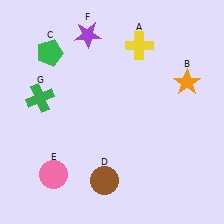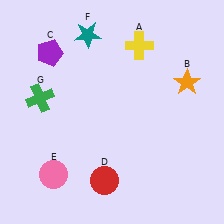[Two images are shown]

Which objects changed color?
C changed from green to purple. D changed from brown to red. F changed from purple to teal.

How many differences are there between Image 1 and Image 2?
There are 3 differences between the two images.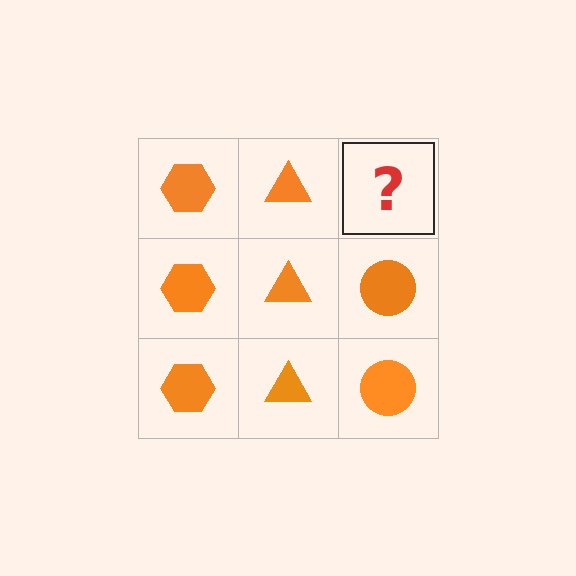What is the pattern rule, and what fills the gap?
The rule is that each column has a consistent shape. The gap should be filled with an orange circle.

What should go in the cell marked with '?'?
The missing cell should contain an orange circle.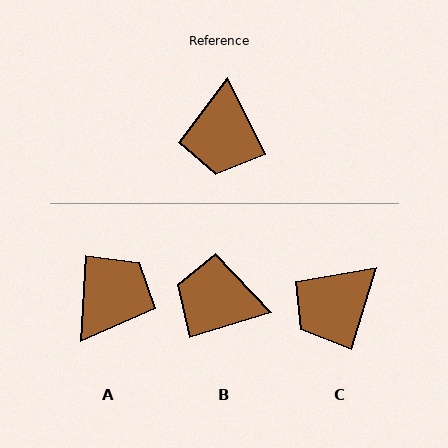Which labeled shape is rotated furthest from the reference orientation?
A, about 150 degrees away.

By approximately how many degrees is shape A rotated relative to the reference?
Approximately 150 degrees counter-clockwise.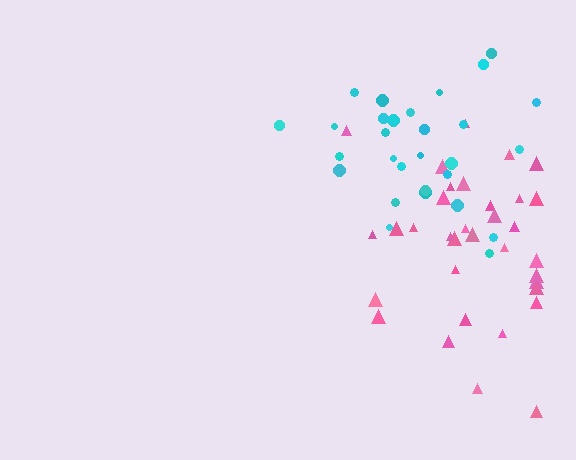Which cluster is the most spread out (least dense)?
Pink.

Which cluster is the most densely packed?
Cyan.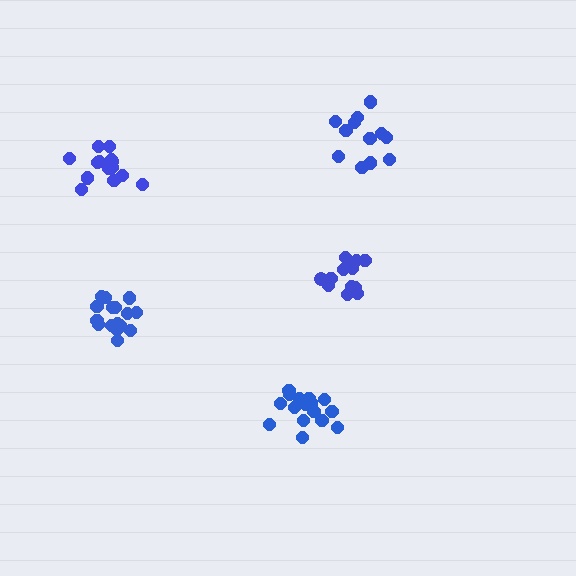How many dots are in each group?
Group 1: 16 dots, Group 2: 13 dots, Group 3: 15 dots, Group 4: 16 dots, Group 5: 12 dots (72 total).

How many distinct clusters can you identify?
There are 5 distinct clusters.